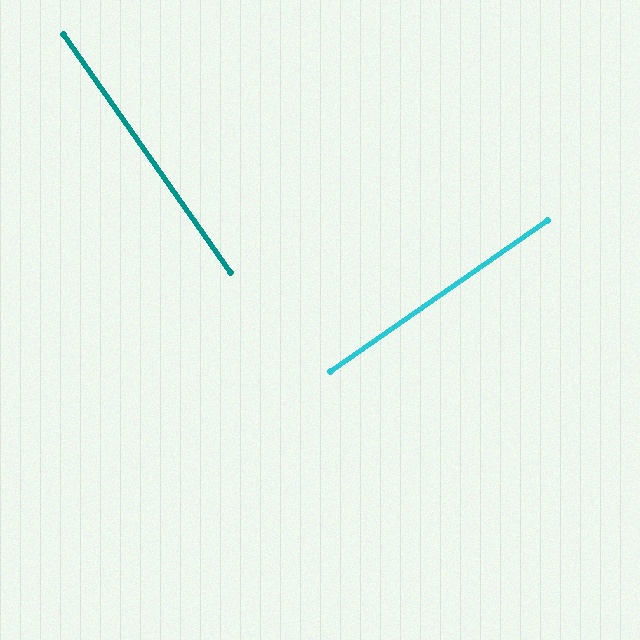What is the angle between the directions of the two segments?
Approximately 90 degrees.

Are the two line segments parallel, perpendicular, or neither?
Perpendicular — they meet at approximately 90°.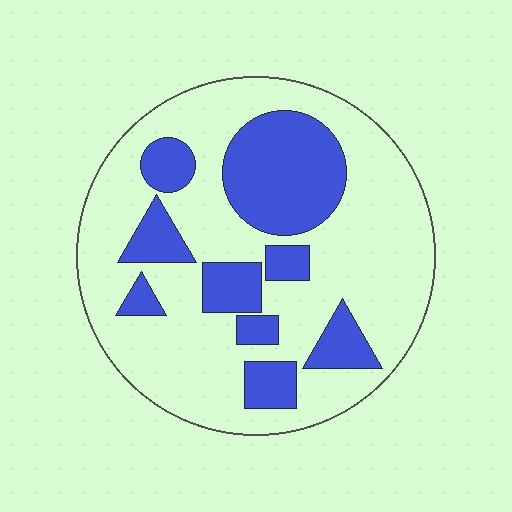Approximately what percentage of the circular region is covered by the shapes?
Approximately 30%.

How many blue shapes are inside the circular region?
9.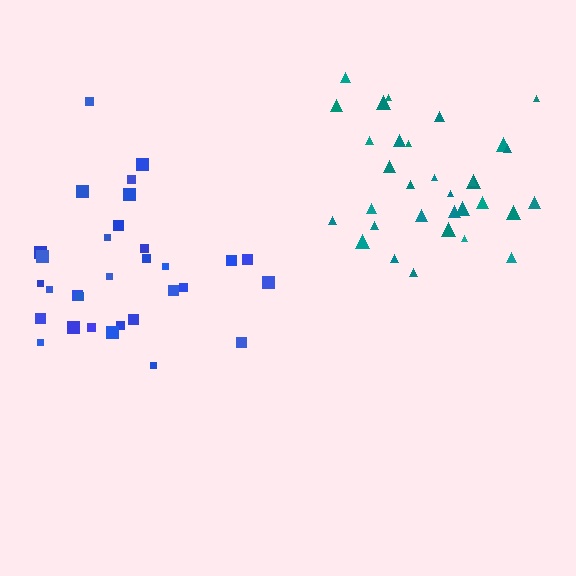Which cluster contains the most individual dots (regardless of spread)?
Teal (32).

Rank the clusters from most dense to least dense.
teal, blue.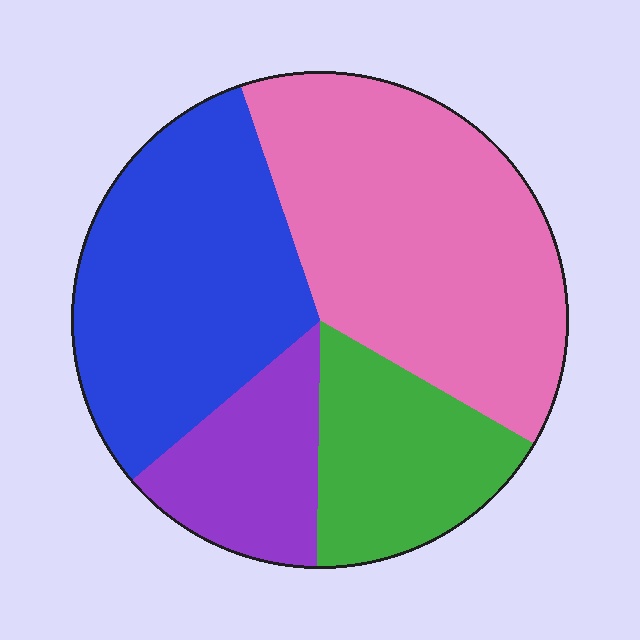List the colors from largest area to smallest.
From largest to smallest: pink, blue, green, purple.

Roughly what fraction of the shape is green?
Green covers about 15% of the shape.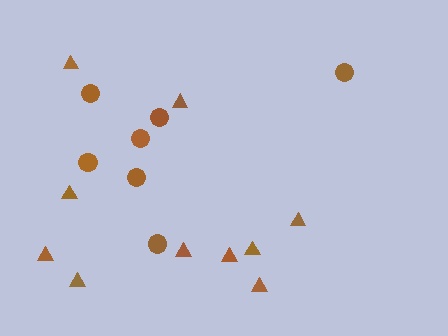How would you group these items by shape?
There are 2 groups: one group of triangles (10) and one group of circles (7).